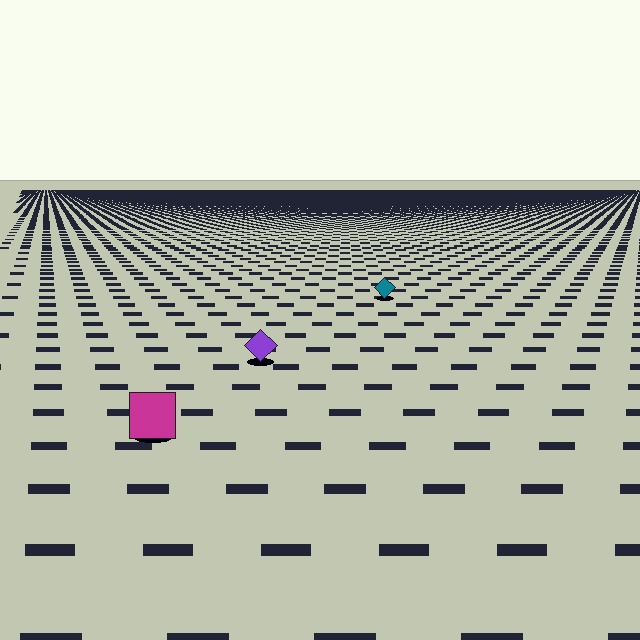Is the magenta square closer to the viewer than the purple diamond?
Yes. The magenta square is closer — you can tell from the texture gradient: the ground texture is coarser near it.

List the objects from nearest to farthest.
From nearest to farthest: the magenta square, the purple diamond, the teal diamond.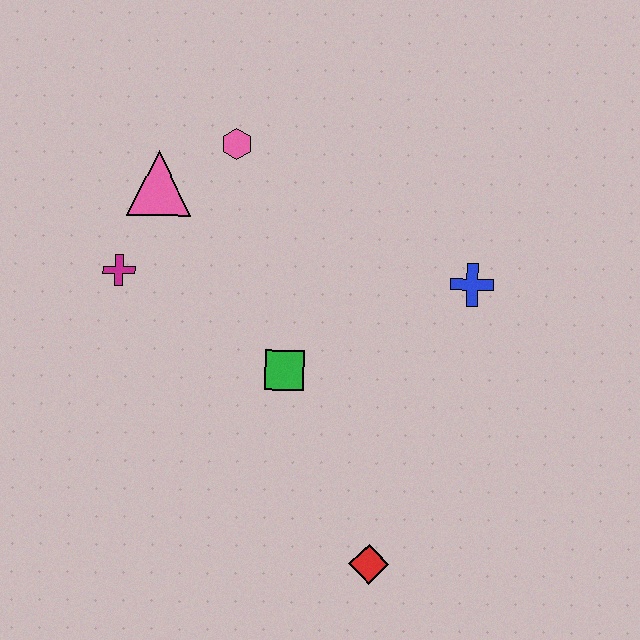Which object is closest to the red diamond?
The green square is closest to the red diamond.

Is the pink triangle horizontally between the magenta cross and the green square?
Yes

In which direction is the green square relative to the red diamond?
The green square is above the red diamond.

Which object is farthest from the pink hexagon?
The red diamond is farthest from the pink hexagon.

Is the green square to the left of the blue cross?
Yes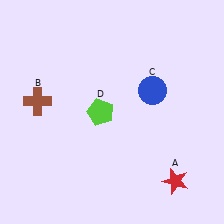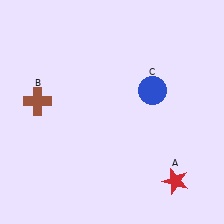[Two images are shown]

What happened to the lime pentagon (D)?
The lime pentagon (D) was removed in Image 2. It was in the bottom-left area of Image 1.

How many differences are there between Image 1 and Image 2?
There is 1 difference between the two images.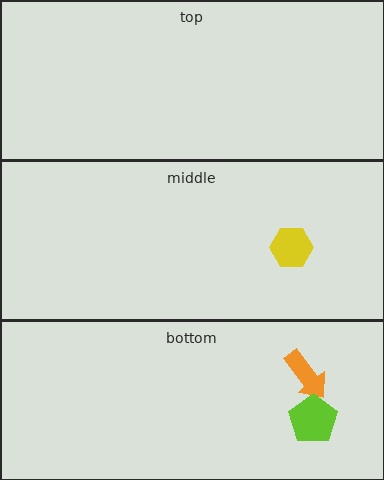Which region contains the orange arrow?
The bottom region.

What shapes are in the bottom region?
The orange arrow, the lime pentagon.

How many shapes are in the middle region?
1.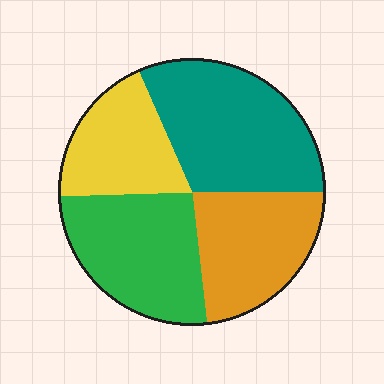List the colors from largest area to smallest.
From largest to smallest: teal, green, orange, yellow.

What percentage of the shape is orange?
Orange covers about 25% of the shape.